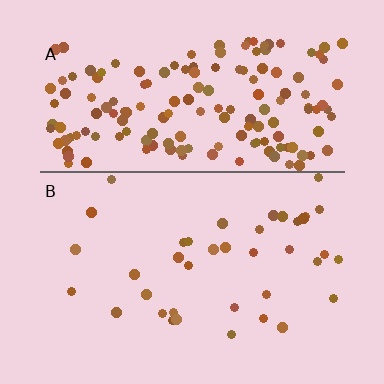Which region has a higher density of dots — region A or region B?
A (the top).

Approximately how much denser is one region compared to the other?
Approximately 4.4× — region A over region B.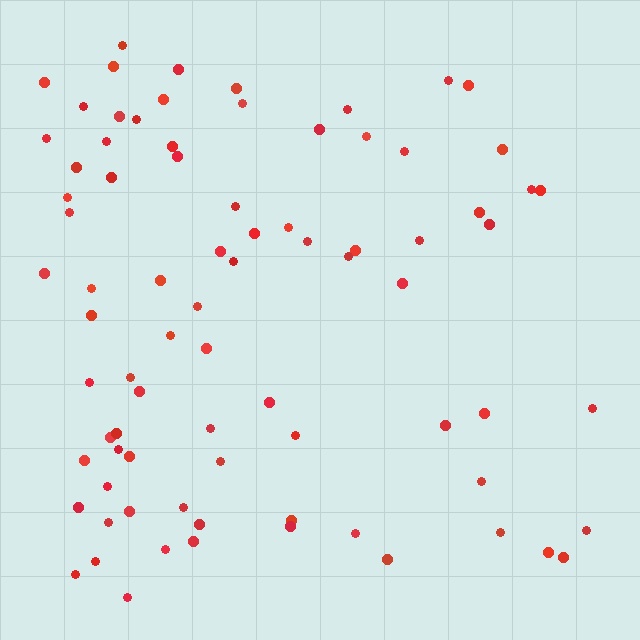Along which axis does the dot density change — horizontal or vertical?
Horizontal.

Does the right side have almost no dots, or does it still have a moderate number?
Still a moderate number, just noticeably fewer than the left.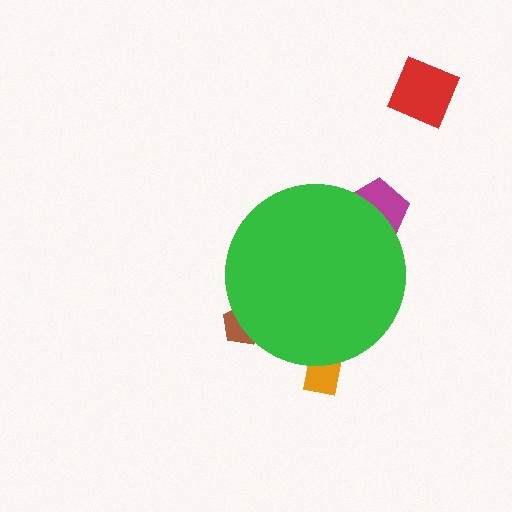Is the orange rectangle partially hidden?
Yes, the orange rectangle is partially hidden behind the green circle.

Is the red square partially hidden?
No, the red square is fully visible.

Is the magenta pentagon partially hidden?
Yes, the magenta pentagon is partially hidden behind the green circle.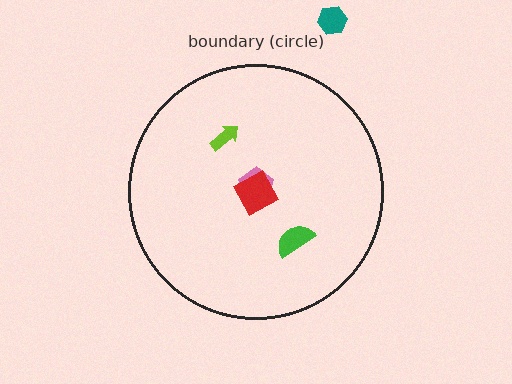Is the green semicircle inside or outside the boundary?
Inside.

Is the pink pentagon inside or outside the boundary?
Inside.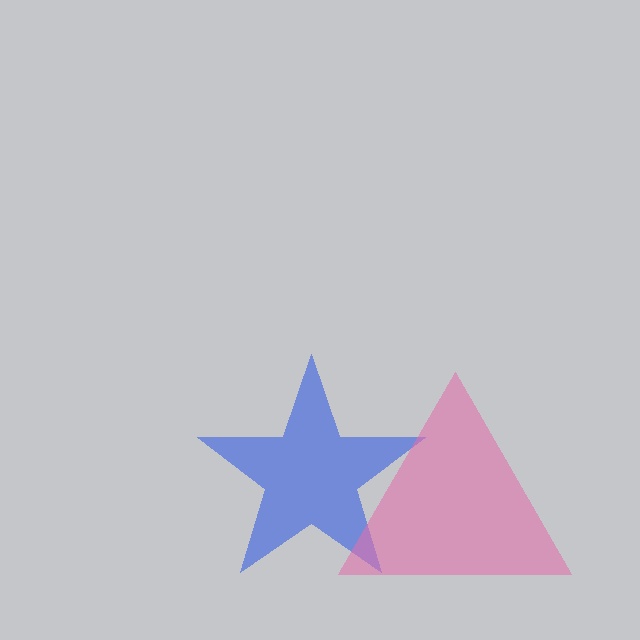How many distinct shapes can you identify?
There are 2 distinct shapes: a blue star, a pink triangle.